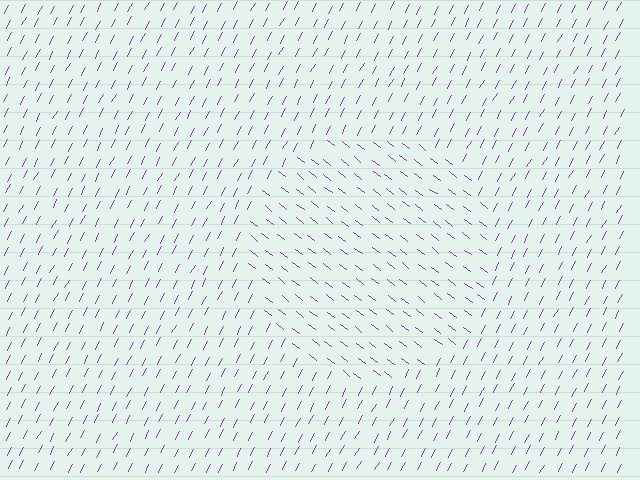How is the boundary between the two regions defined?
The boundary is defined purely by a change in line orientation (approximately 80 degrees difference). All lines are the same color and thickness.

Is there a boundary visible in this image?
Yes, there is a texture boundary formed by a change in line orientation.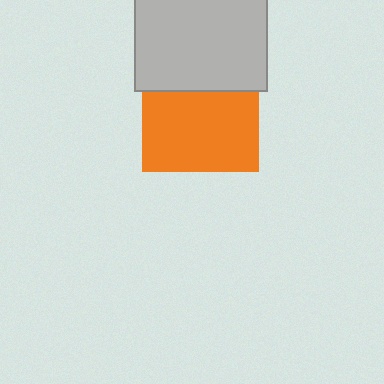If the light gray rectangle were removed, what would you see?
You would see the complete orange square.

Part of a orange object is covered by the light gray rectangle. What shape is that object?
It is a square.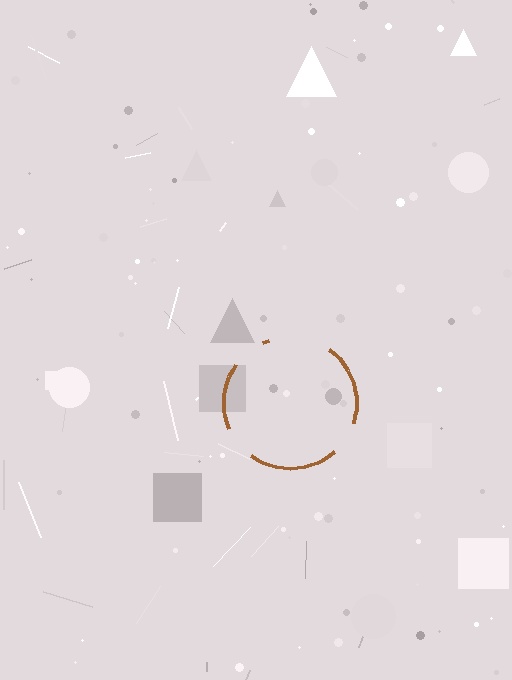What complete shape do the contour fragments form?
The contour fragments form a circle.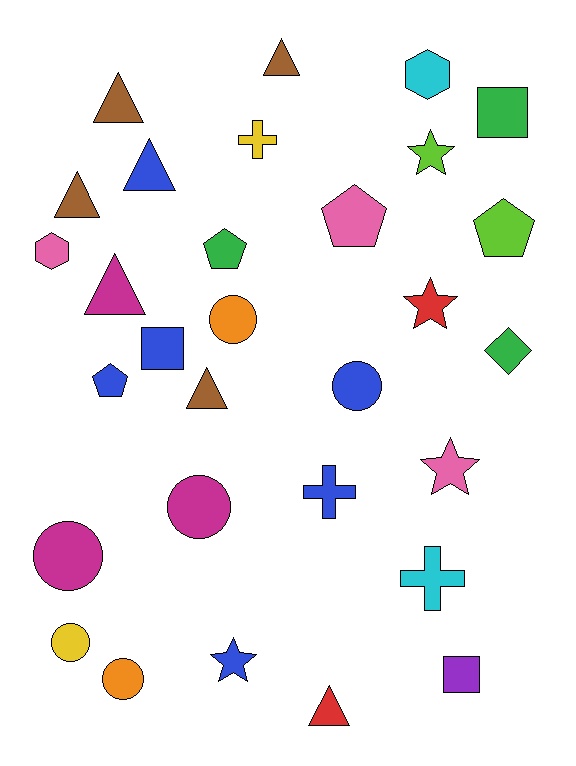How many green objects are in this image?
There are 3 green objects.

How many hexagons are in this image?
There are 2 hexagons.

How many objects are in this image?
There are 30 objects.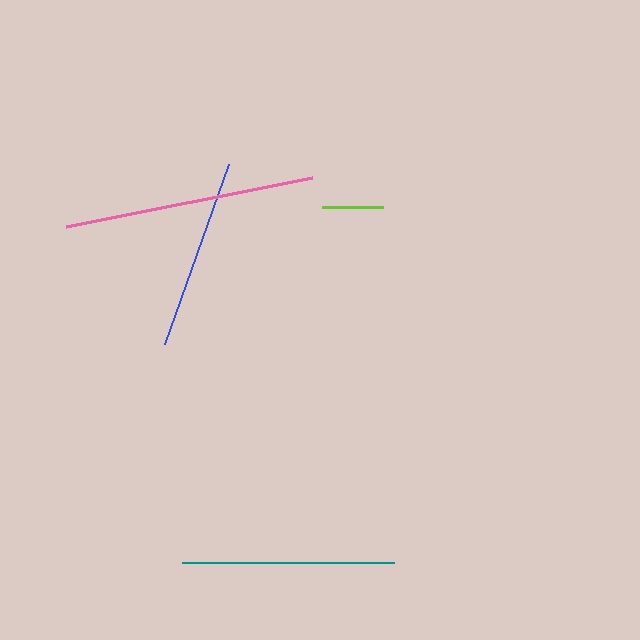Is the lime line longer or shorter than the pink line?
The pink line is longer than the lime line.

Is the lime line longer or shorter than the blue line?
The blue line is longer than the lime line.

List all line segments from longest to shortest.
From longest to shortest: pink, teal, blue, lime.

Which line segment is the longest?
The pink line is the longest at approximately 251 pixels.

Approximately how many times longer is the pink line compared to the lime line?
The pink line is approximately 4.1 times the length of the lime line.